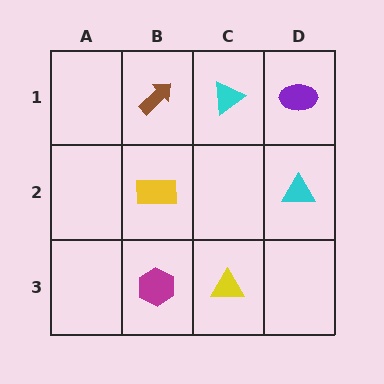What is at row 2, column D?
A cyan triangle.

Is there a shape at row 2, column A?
No, that cell is empty.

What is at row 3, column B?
A magenta hexagon.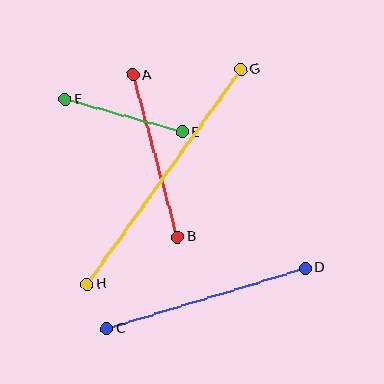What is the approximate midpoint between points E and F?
The midpoint is at approximately (124, 116) pixels.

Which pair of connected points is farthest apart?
Points G and H are farthest apart.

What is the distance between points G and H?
The distance is approximately 264 pixels.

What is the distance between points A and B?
The distance is approximately 168 pixels.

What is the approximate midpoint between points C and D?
The midpoint is at approximately (206, 298) pixels.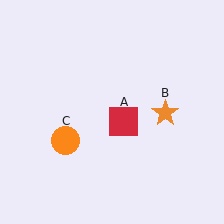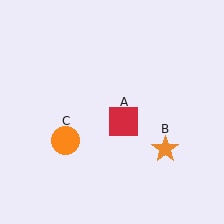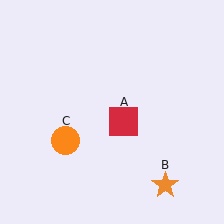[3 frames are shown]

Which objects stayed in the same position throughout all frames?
Red square (object A) and orange circle (object C) remained stationary.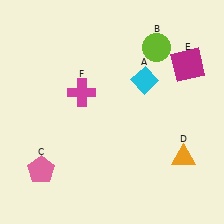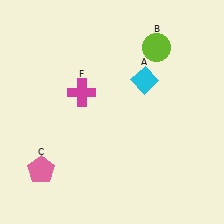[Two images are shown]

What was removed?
The magenta square (E), the orange triangle (D) were removed in Image 2.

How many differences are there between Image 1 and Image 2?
There are 2 differences between the two images.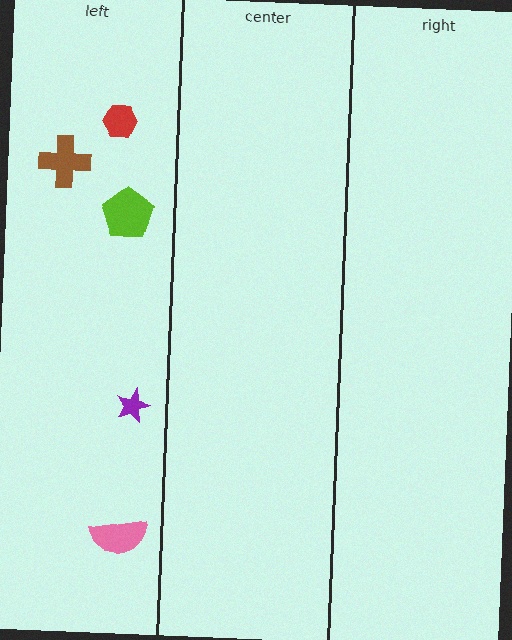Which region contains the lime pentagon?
The left region.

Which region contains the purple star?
The left region.